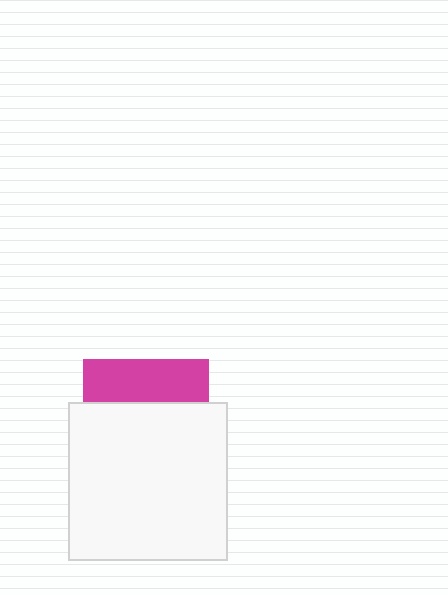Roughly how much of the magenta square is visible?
A small part of it is visible (roughly 33%).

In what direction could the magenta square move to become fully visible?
The magenta square could move up. That would shift it out from behind the white square entirely.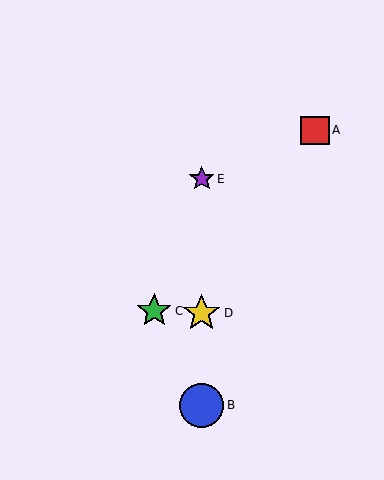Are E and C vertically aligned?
No, E is at x≈202 and C is at x≈154.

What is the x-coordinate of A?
Object A is at x≈315.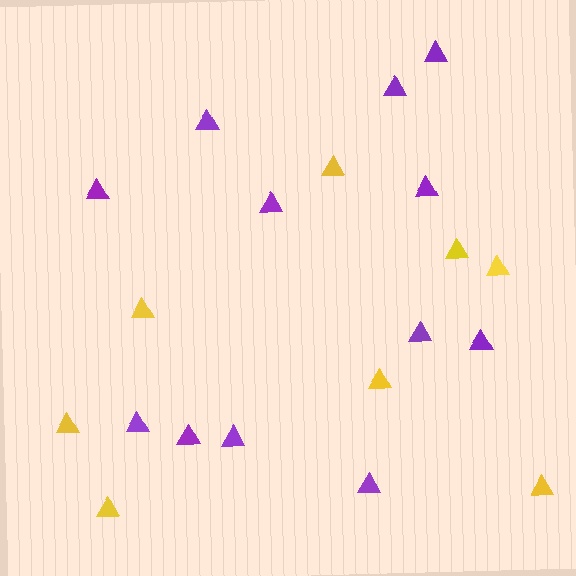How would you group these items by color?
There are 2 groups: one group of purple triangles (12) and one group of yellow triangles (8).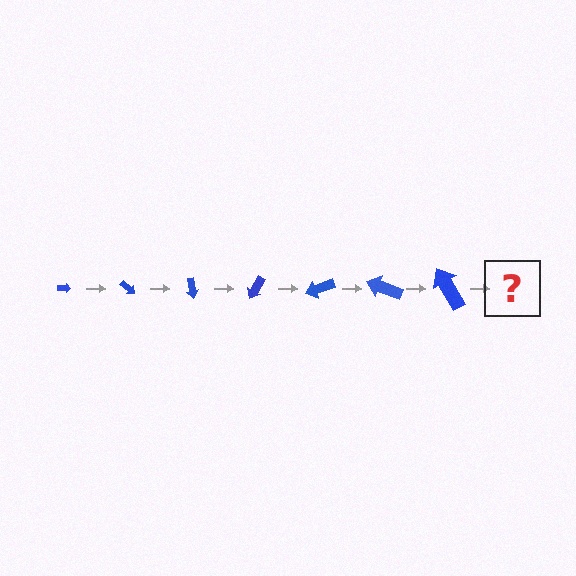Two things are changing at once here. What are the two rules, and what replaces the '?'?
The two rules are that the arrow grows larger each step and it rotates 40 degrees each step. The '?' should be an arrow, larger than the previous one and rotated 280 degrees from the start.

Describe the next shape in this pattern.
It should be an arrow, larger than the previous one and rotated 280 degrees from the start.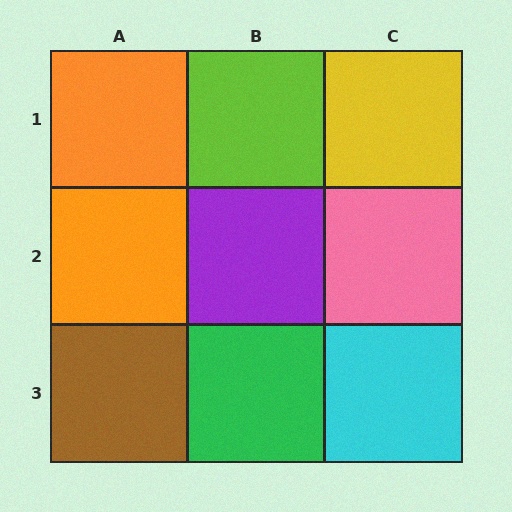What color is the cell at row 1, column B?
Lime.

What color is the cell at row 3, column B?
Green.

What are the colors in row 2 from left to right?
Orange, purple, pink.